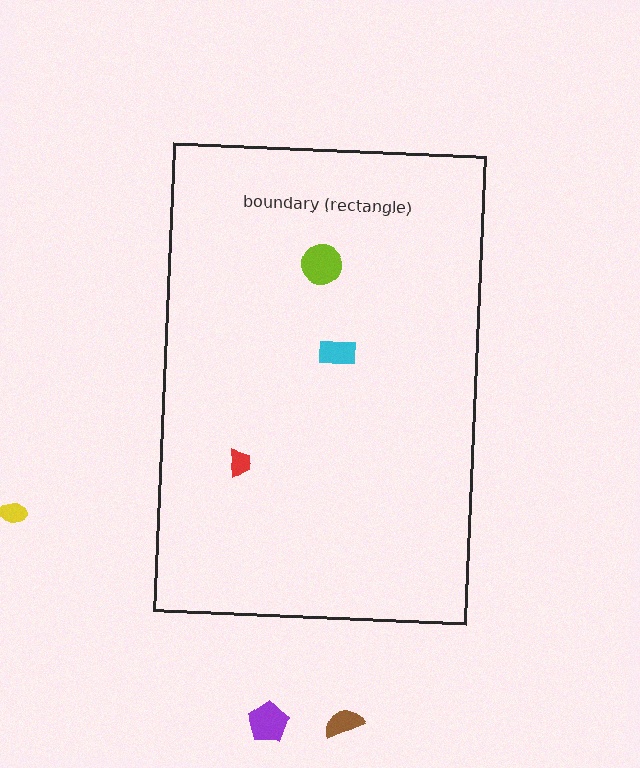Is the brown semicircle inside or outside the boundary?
Outside.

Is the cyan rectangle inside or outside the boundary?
Inside.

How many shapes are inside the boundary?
3 inside, 3 outside.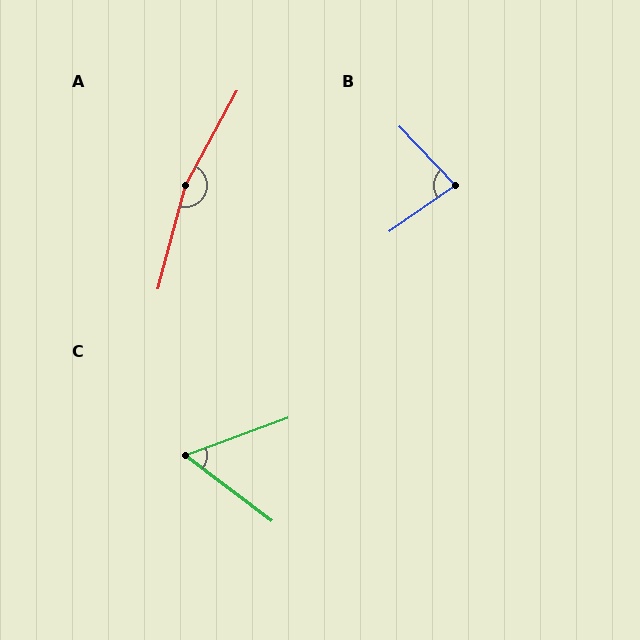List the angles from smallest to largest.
C (57°), B (82°), A (166°).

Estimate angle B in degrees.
Approximately 82 degrees.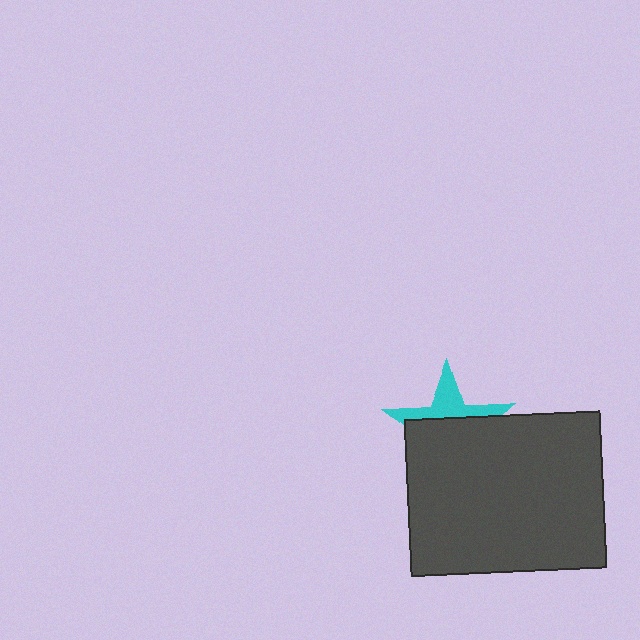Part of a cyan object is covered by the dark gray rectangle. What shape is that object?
It is a star.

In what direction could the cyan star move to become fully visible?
The cyan star could move up. That would shift it out from behind the dark gray rectangle entirely.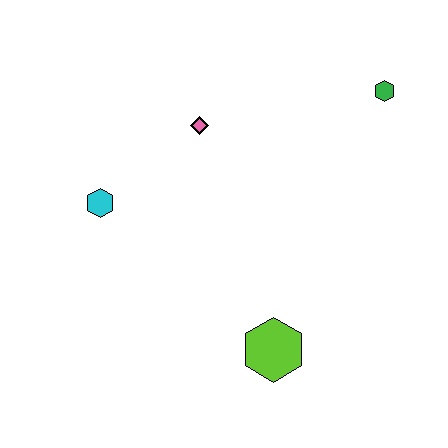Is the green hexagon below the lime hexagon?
No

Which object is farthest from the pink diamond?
The lime hexagon is farthest from the pink diamond.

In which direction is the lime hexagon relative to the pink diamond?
The lime hexagon is below the pink diamond.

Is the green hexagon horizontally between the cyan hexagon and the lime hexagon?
No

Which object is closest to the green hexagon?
The pink diamond is closest to the green hexagon.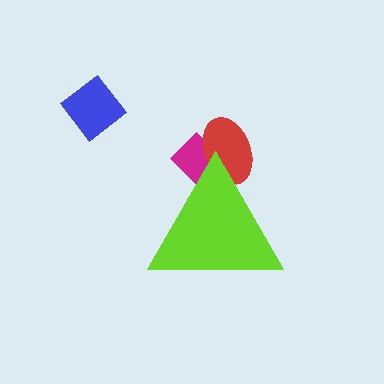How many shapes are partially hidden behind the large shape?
2 shapes are partially hidden.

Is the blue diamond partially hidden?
No, the blue diamond is fully visible.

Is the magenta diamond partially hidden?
Yes, the magenta diamond is partially hidden behind the lime triangle.